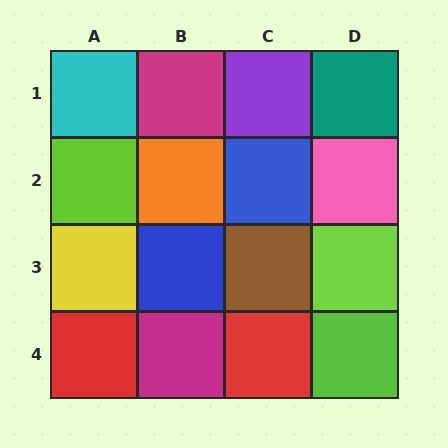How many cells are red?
2 cells are red.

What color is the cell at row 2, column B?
Orange.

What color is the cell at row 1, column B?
Magenta.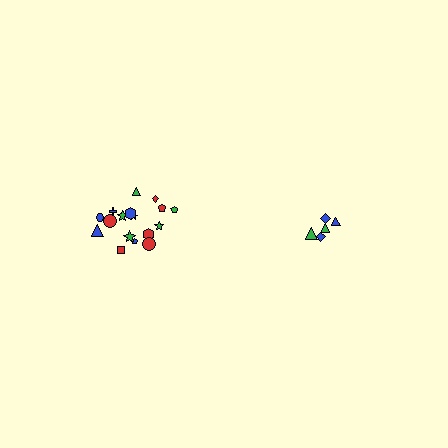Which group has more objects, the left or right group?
The left group.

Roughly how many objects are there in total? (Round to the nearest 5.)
Roughly 25 objects in total.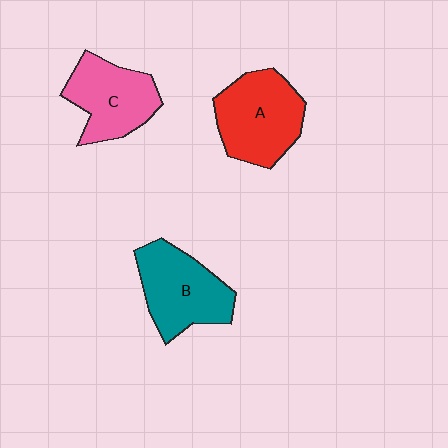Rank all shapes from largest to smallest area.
From largest to smallest: A (red), B (teal), C (pink).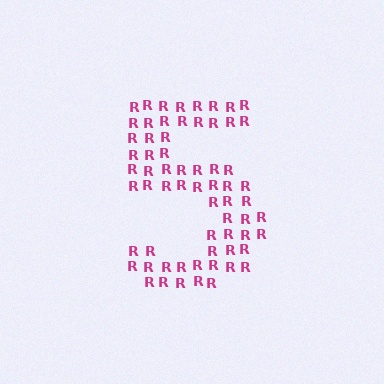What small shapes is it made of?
It is made of small letter R's.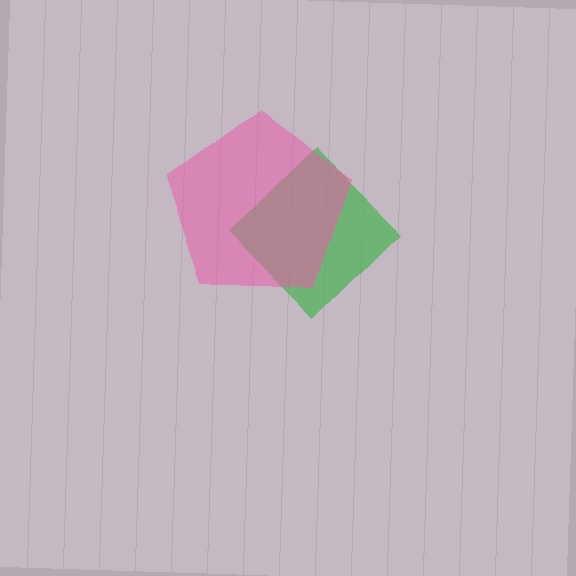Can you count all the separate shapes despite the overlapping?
Yes, there are 2 separate shapes.